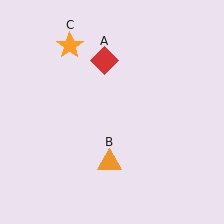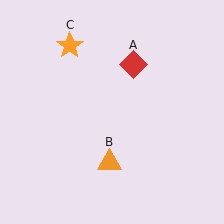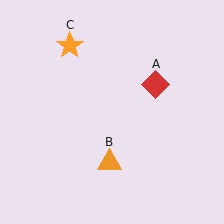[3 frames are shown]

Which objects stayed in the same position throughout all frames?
Orange triangle (object B) and orange star (object C) remained stationary.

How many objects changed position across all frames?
1 object changed position: red diamond (object A).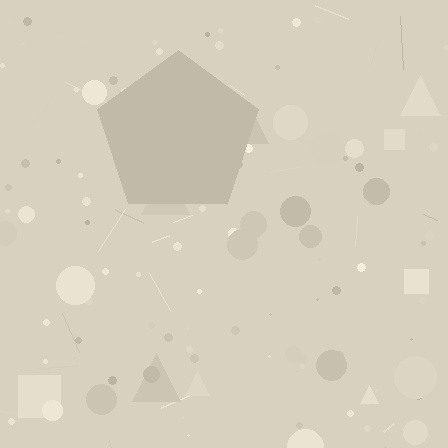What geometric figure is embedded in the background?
A pentagon is embedded in the background.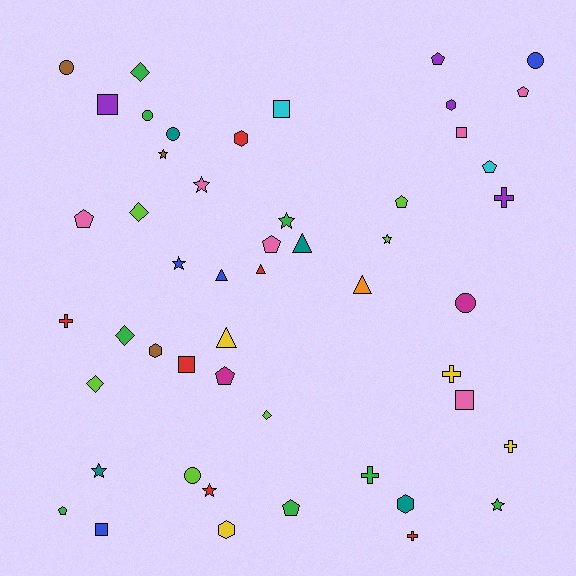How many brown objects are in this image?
There are 3 brown objects.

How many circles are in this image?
There are 6 circles.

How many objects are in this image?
There are 50 objects.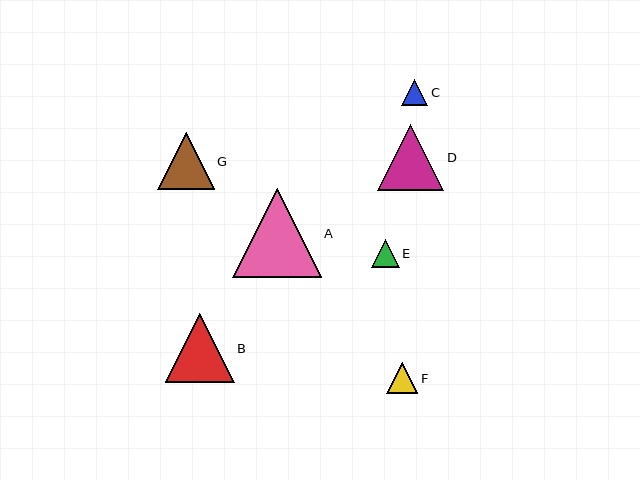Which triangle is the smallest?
Triangle C is the smallest with a size of approximately 26 pixels.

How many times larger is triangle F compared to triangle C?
Triangle F is approximately 1.2 times the size of triangle C.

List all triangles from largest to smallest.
From largest to smallest: A, B, D, G, F, E, C.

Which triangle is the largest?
Triangle A is the largest with a size of approximately 89 pixels.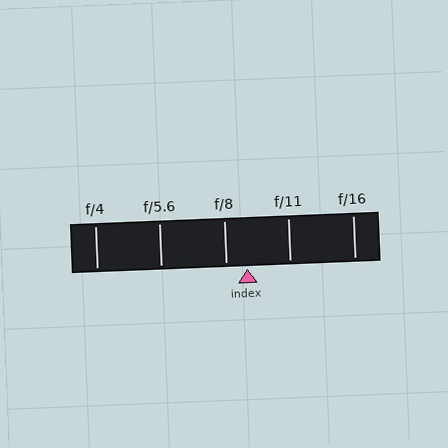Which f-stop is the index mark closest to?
The index mark is closest to f/8.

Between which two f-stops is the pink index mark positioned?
The index mark is between f/8 and f/11.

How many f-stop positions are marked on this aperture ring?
There are 5 f-stop positions marked.